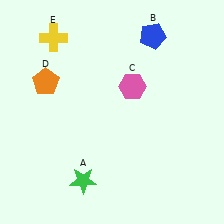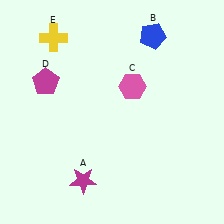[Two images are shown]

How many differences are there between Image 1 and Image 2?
There are 2 differences between the two images.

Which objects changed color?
A changed from green to magenta. D changed from orange to magenta.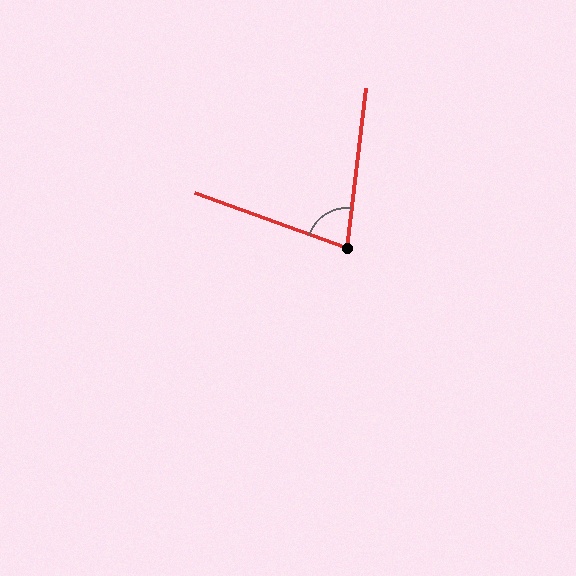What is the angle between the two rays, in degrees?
Approximately 77 degrees.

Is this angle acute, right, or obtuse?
It is acute.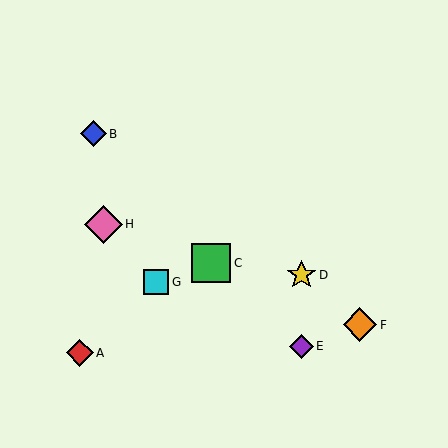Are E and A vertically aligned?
No, E is at x≈301 and A is at x≈80.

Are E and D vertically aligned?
Yes, both are at x≈301.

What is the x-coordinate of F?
Object F is at x≈360.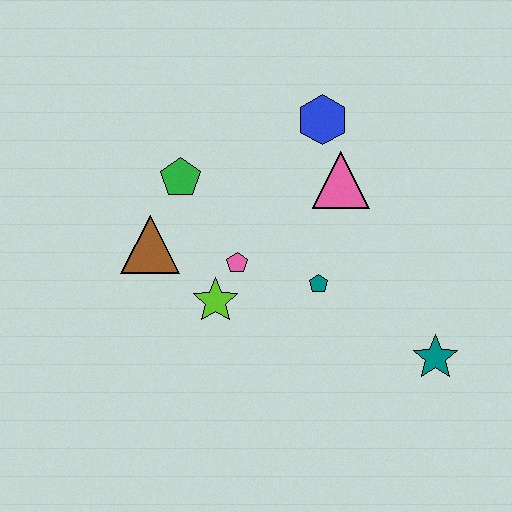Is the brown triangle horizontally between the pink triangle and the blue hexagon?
No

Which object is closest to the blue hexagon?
The pink triangle is closest to the blue hexagon.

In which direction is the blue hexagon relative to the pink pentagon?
The blue hexagon is above the pink pentagon.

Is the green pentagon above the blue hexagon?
No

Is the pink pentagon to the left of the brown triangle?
No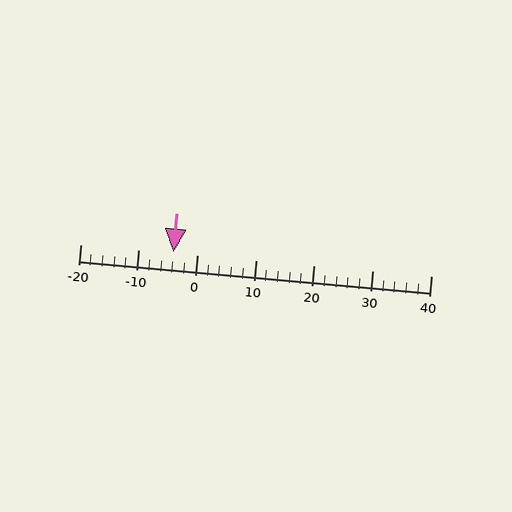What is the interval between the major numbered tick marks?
The major tick marks are spaced 10 units apart.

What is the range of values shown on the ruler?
The ruler shows values from -20 to 40.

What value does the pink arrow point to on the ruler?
The pink arrow points to approximately -4.